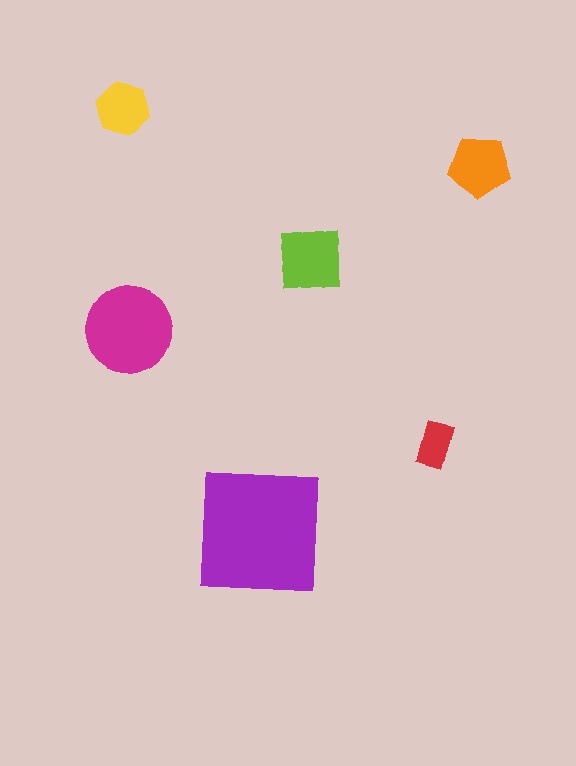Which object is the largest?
The purple square.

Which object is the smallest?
The red rectangle.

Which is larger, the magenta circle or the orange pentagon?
The magenta circle.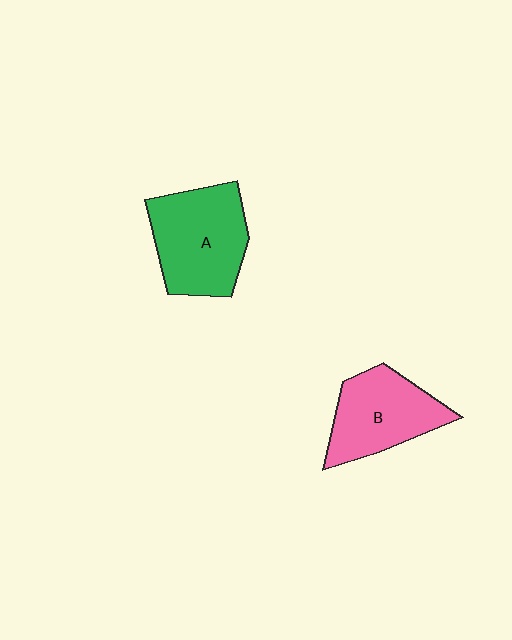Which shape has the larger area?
Shape A (green).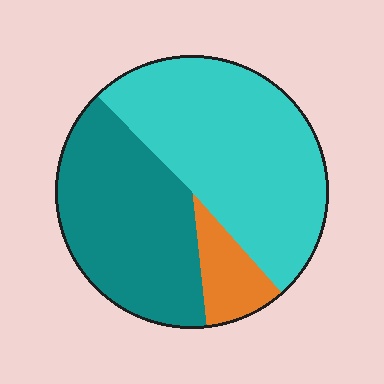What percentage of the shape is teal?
Teal takes up about two fifths (2/5) of the shape.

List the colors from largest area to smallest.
From largest to smallest: cyan, teal, orange.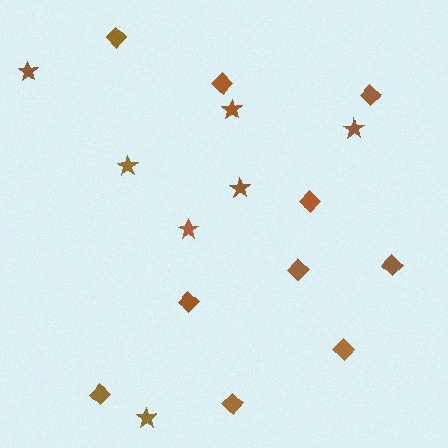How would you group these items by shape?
There are 2 groups: one group of diamonds (10) and one group of stars (7).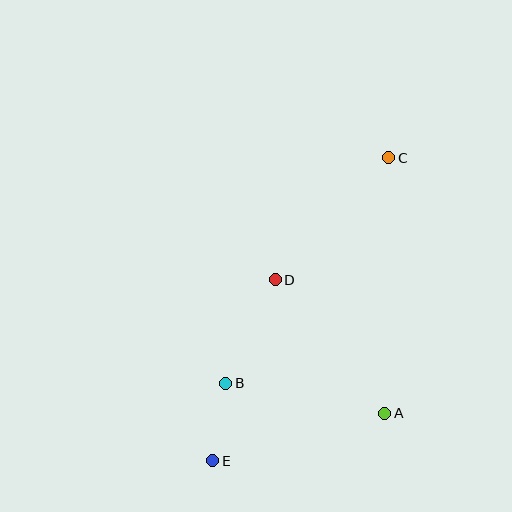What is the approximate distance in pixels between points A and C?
The distance between A and C is approximately 255 pixels.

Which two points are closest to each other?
Points B and E are closest to each other.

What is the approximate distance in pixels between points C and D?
The distance between C and D is approximately 166 pixels.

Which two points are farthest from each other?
Points C and E are farthest from each other.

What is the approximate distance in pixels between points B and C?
The distance between B and C is approximately 278 pixels.